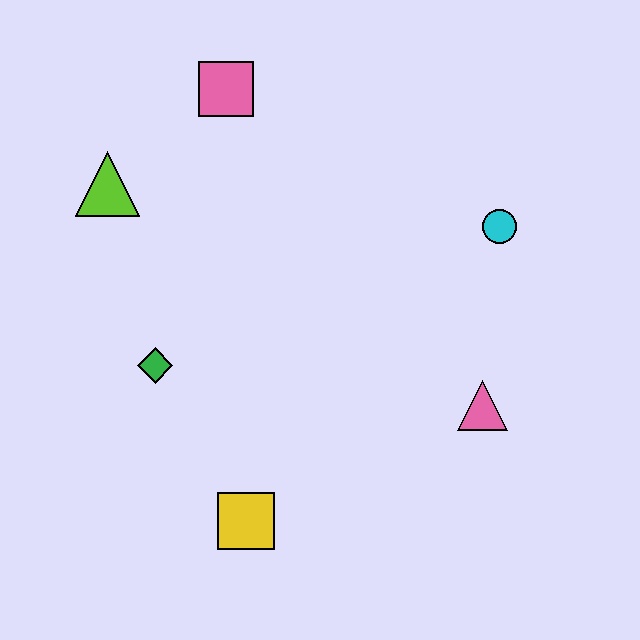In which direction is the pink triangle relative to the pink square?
The pink triangle is below the pink square.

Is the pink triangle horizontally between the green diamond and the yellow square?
No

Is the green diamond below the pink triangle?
No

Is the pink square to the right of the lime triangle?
Yes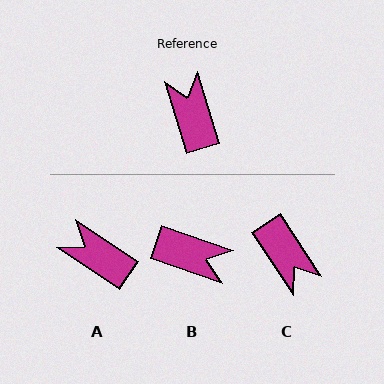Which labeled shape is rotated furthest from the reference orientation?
C, about 164 degrees away.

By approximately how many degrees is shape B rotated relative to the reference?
Approximately 126 degrees clockwise.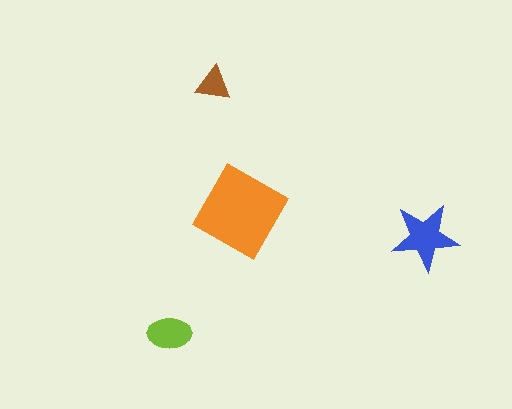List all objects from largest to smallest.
The orange diamond, the blue star, the lime ellipse, the brown triangle.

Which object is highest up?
The brown triangle is topmost.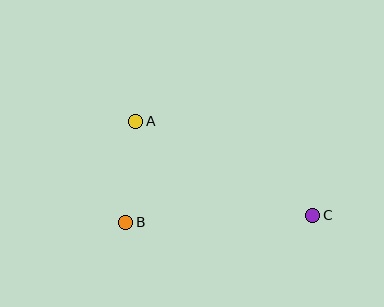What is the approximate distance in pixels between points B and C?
The distance between B and C is approximately 187 pixels.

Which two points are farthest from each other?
Points A and C are farthest from each other.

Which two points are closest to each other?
Points A and B are closest to each other.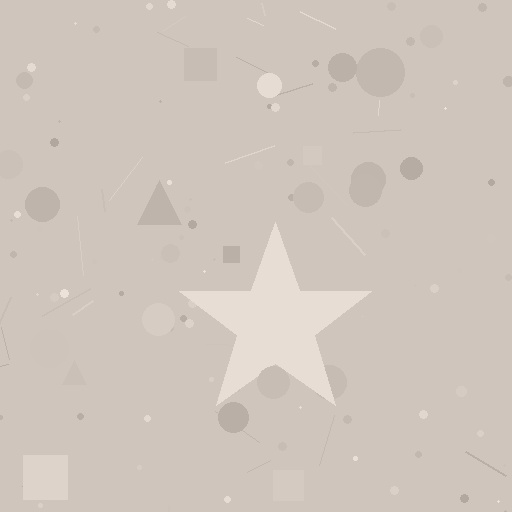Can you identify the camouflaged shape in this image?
The camouflaged shape is a star.